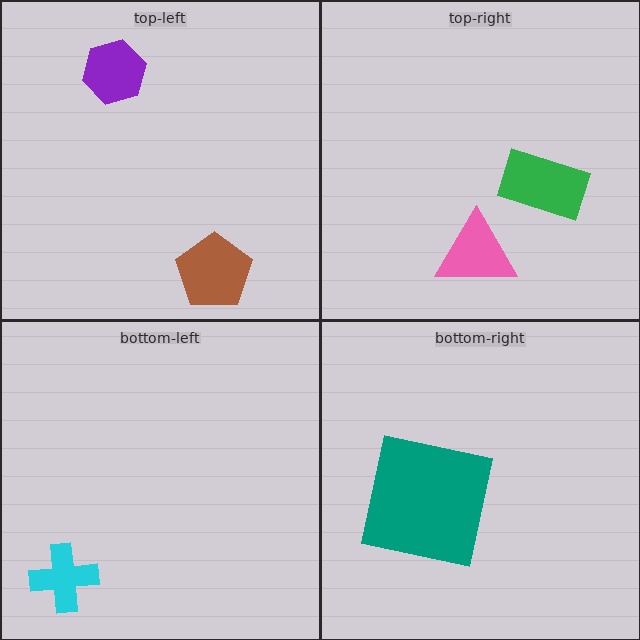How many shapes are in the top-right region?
2.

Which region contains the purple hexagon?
The top-left region.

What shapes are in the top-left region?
The purple hexagon, the brown pentagon.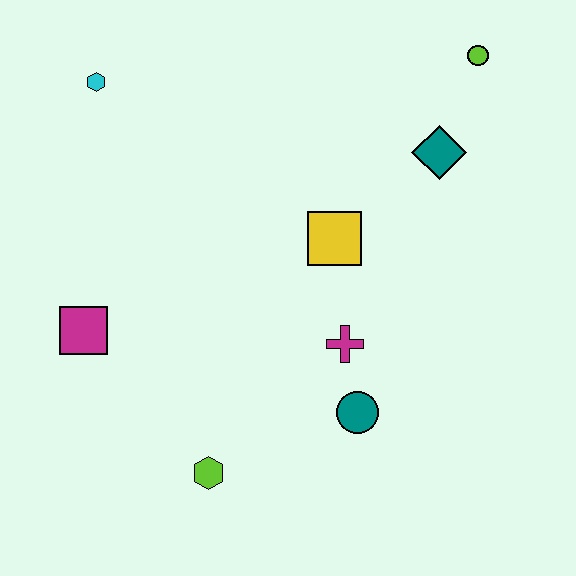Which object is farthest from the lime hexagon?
The lime circle is farthest from the lime hexagon.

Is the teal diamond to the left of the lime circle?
Yes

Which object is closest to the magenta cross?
The teal circle is closest to the magenta cross.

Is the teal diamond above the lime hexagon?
Yes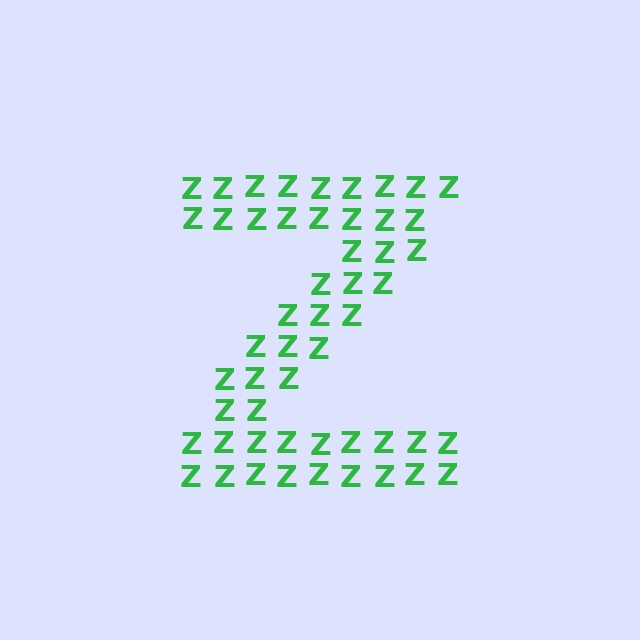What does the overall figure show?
The overall figure shows the letter Z.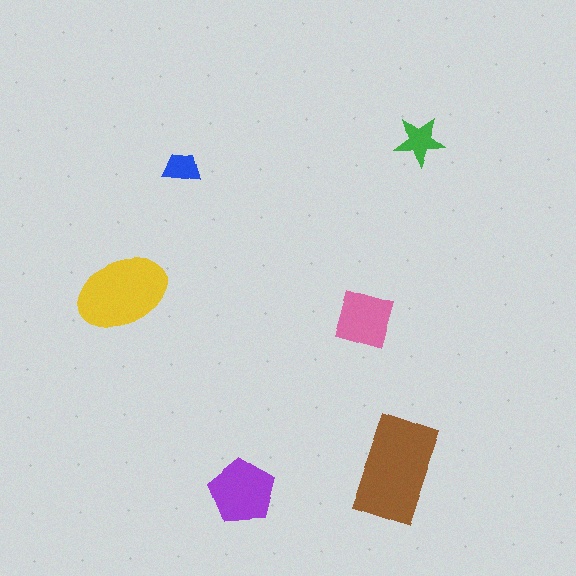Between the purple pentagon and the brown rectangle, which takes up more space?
The brown rectangle.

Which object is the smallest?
The blue trapezoid.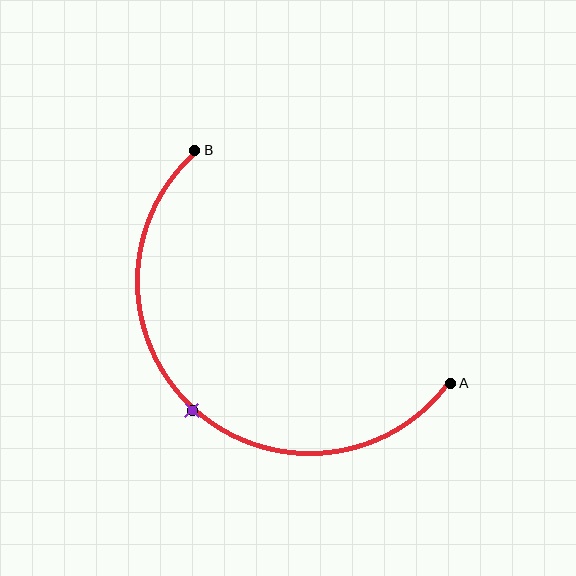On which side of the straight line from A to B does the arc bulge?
The arc bulges below and to the left of the straight line connecting A and B.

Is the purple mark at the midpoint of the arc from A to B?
Yes. The purple mark lies on the arc at equal arc-length from both A and B — it is the arc midpoint.